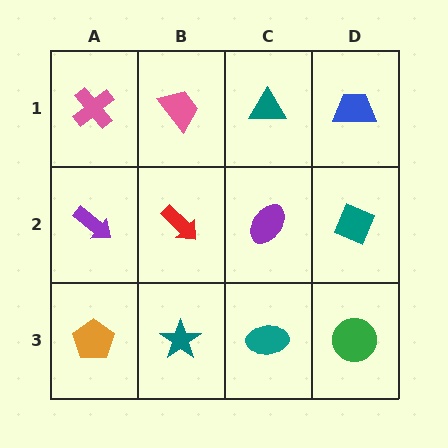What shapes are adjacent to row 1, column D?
A teal diamond (row 2, column D), a teal triangle (row 1, column C).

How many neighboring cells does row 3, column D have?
2.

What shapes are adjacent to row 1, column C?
A purple ellipse (row 2, column C), a pink trapezoid (row 1, column B), a blue trapezoid (row 1, column D).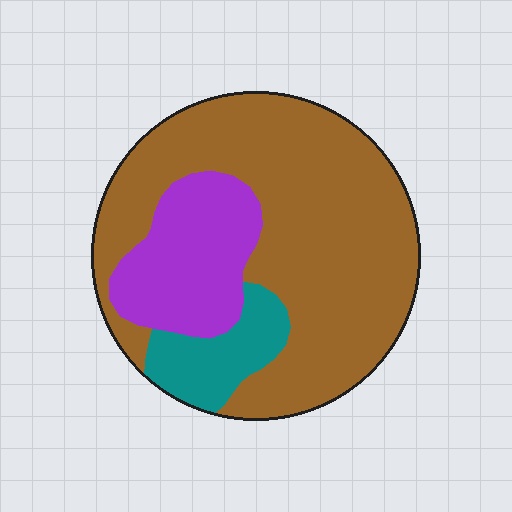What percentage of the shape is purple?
Purple covers roughly 20% of the shape.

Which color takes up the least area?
Teal, at roughly 10%.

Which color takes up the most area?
Brown, at roughly 65%.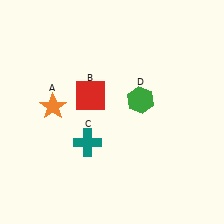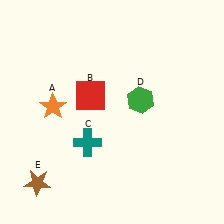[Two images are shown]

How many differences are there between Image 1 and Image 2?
There is 1 difference between the two images.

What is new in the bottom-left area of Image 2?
A brown star (E) was added in the bottom-left area of Image 2.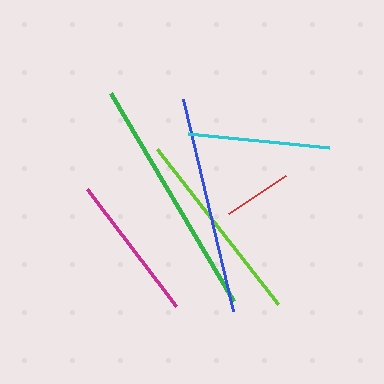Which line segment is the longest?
The green line is the longest at approximately 242 pixels.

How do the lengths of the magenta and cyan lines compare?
The magenta and cyan lines are approximately the same length.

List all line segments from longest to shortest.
From longest to shortest: green, blue, lime, magenta, cyan, red.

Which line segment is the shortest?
The red line is the shortest at approximately 68 pixels.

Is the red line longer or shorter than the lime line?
The lime line is longer than the red line.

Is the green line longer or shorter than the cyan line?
The green line is longer than the cyan line.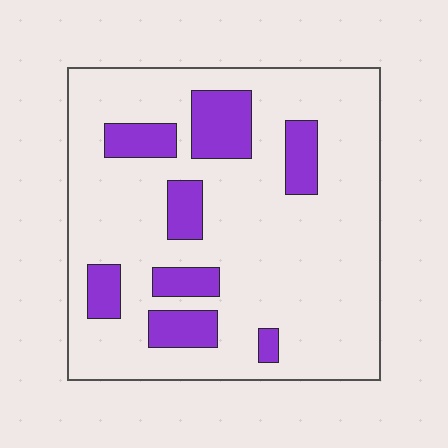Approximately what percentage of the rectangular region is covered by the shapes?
Approximately 20%.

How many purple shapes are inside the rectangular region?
8.